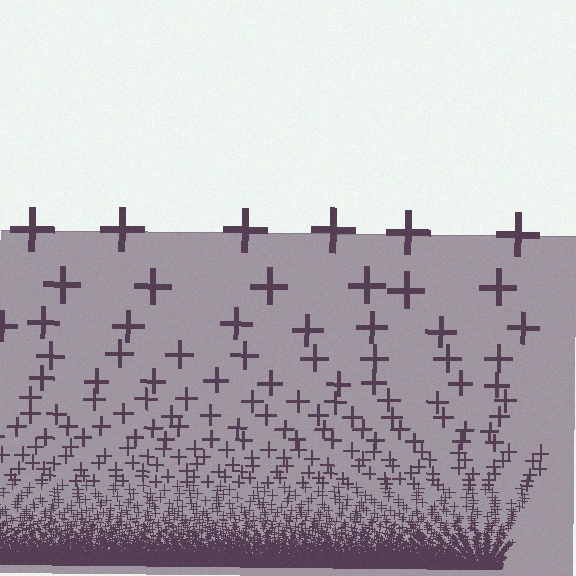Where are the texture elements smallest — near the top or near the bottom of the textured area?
Near the bottom.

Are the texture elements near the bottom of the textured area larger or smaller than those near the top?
Smaller. The gradient is inverted — elements near the bottom are smaller and denser.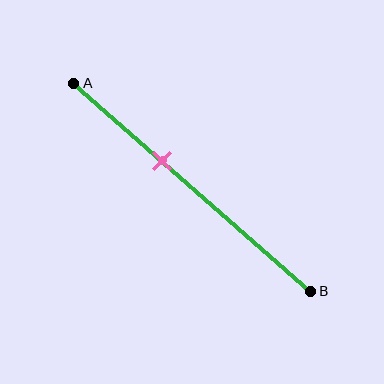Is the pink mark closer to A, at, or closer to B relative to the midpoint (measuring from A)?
The pink mark is closer to point A than the midpoint of segment AB.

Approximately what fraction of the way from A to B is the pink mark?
The pink mark is approximately 35% of the way from A to B.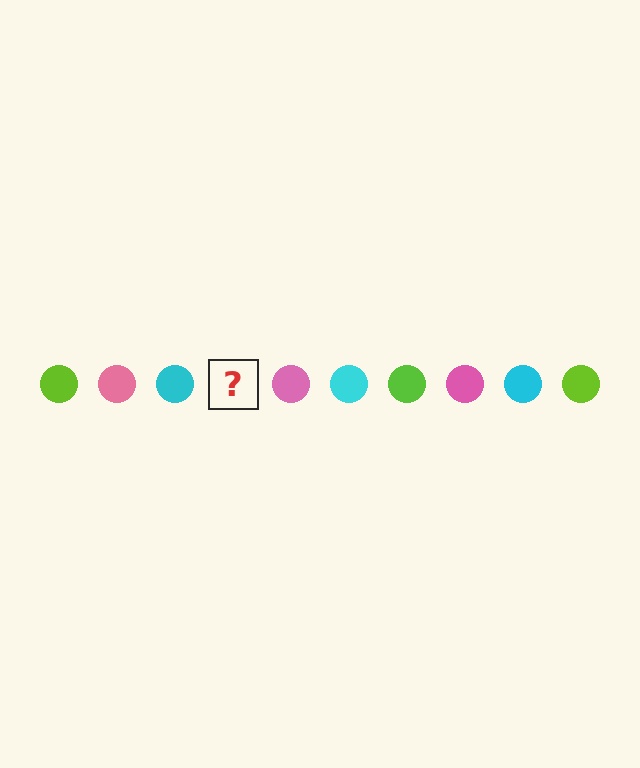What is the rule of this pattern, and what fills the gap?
The rule is that the pattern cycles through lime, pink, cyan circles. The gap should be filled with a lime circle.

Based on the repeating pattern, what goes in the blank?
The blank should be a lime circle.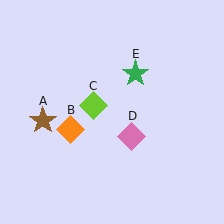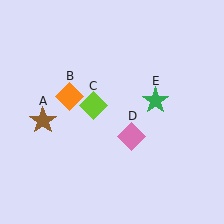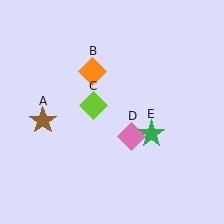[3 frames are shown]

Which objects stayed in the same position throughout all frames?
Brown star (object A) and lime diamond (object C) and pink diamond (object D) remained stationary.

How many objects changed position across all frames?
2 objects changed position: orange diamond (object B), green star (object E).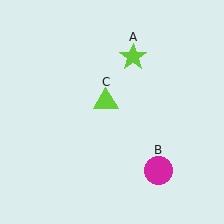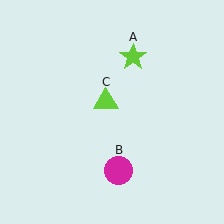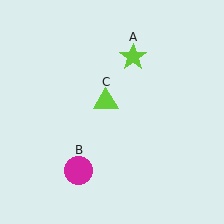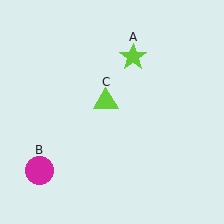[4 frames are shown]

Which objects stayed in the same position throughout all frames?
Lime star (object A) and lime triangle (object C) remained stationary.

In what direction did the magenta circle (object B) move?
The magenta circle (object B) moved left.